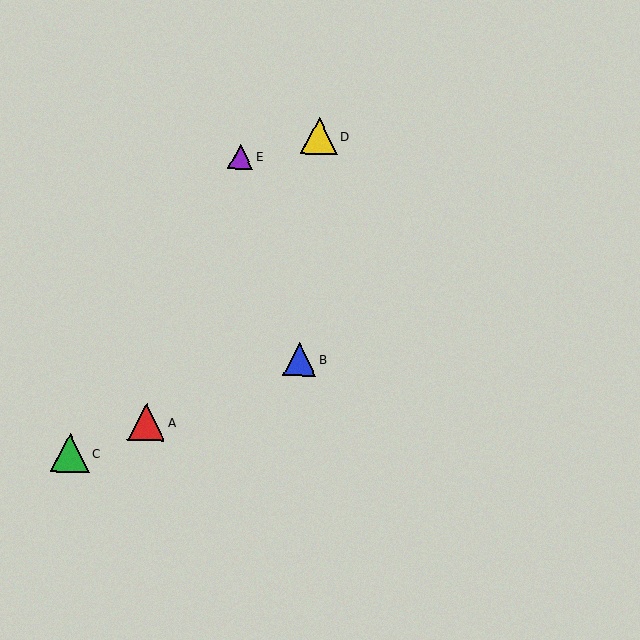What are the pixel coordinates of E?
Object E is at (240, 156).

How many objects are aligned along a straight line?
3 objects (A, B, C) are aligned along a straight line.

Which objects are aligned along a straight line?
Objects A, B, C are aligned along a straight line.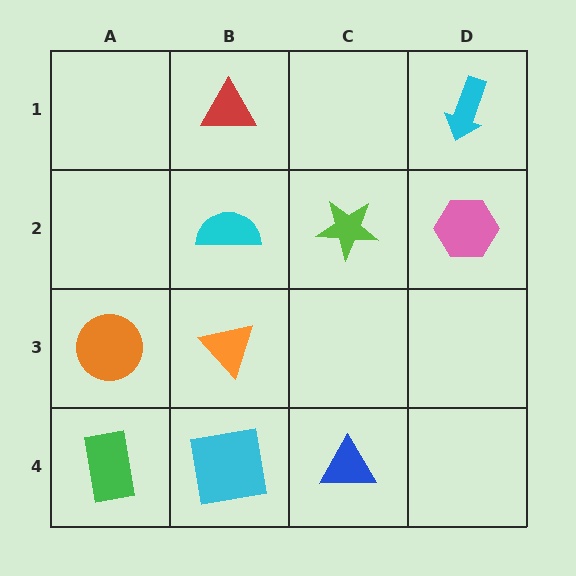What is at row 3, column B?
An orange triangle.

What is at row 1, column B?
A red triangle.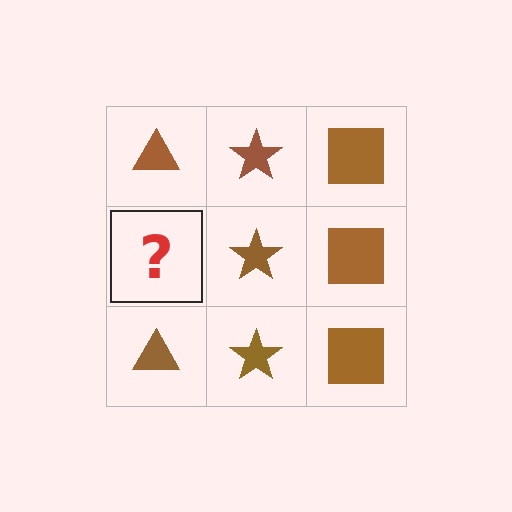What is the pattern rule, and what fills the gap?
The rule is that each column has a consistent shape. The gap should be filled with a brown triangle.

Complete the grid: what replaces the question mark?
The question mark should be replaced with a brown triangle.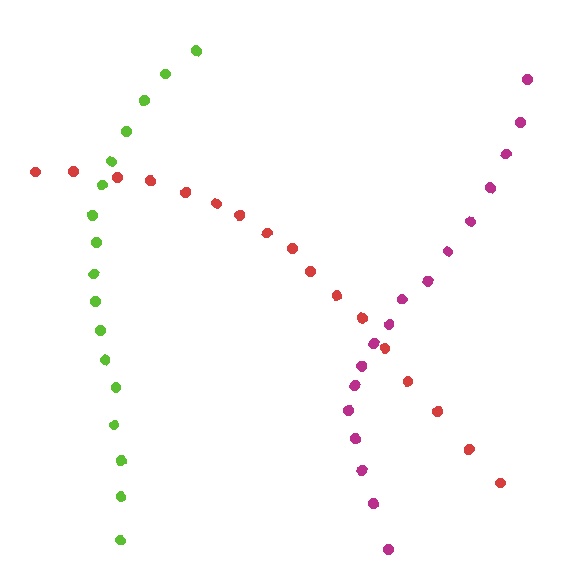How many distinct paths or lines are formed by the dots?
There are 3 distinct paths.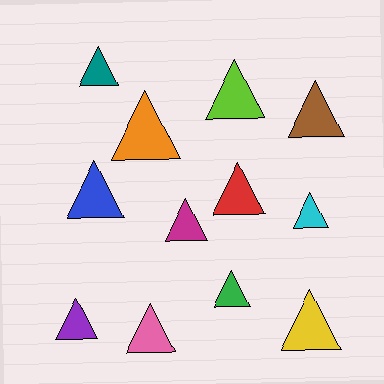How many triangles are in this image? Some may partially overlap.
There are 12 triangles.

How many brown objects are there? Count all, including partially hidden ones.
There is 1 brown object.